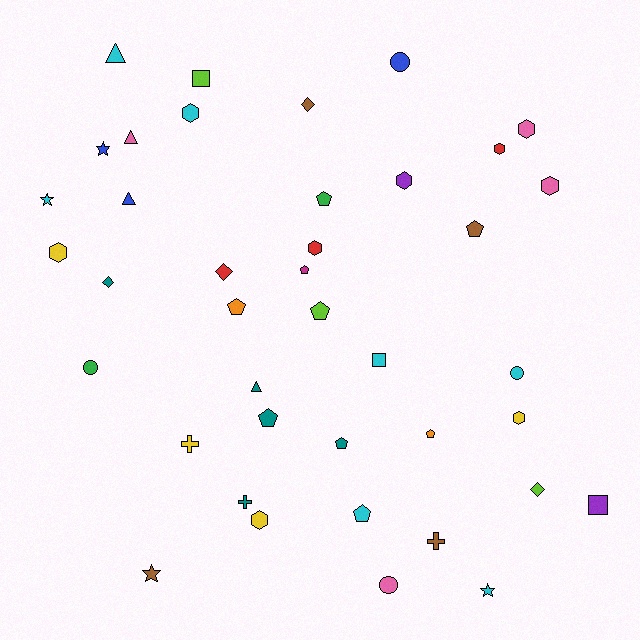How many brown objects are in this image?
There are 4 brown objects.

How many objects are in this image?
There are 40 objects.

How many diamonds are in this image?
There are 4 diamonds.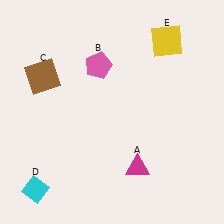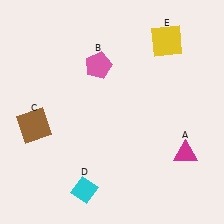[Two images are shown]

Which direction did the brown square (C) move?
The brown square (C) moved down.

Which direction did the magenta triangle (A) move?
The magenta triangle (A) moved right.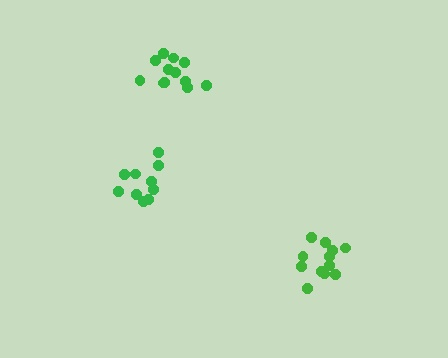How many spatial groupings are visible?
There are 3 spatial groupings.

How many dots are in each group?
Group 1: 12 dots, Group 2: 12 dots, Group 3: 10 dots (34 total).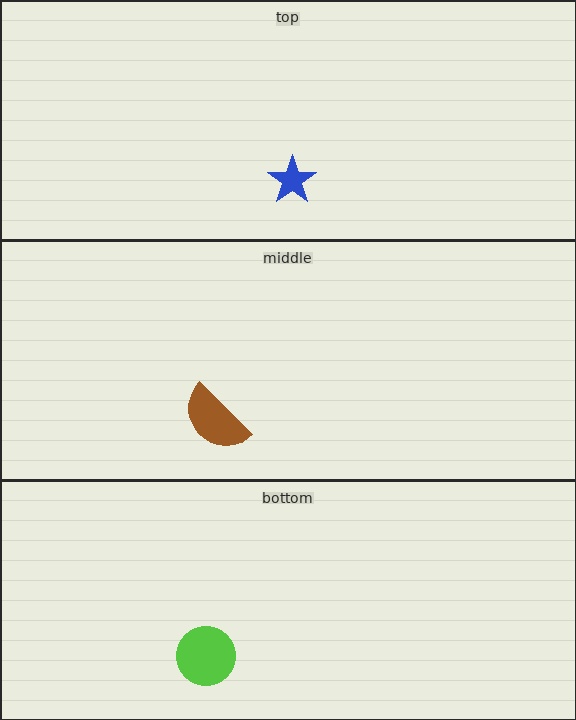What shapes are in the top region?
The blue star.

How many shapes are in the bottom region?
1.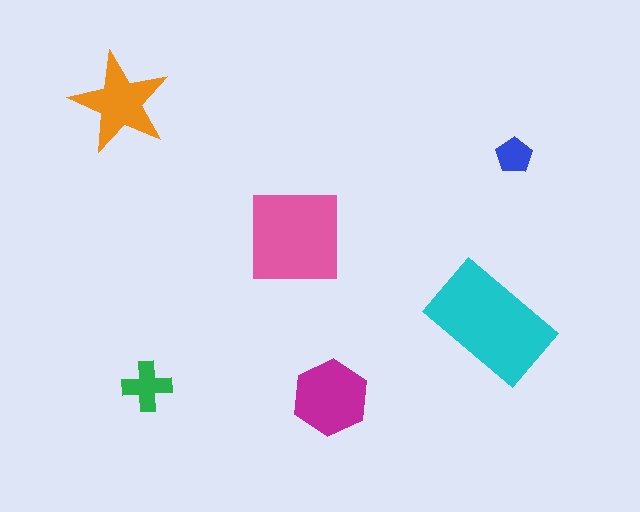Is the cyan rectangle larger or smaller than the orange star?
Larger.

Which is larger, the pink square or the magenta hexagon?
The pink square.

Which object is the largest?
The cyan rectangle.